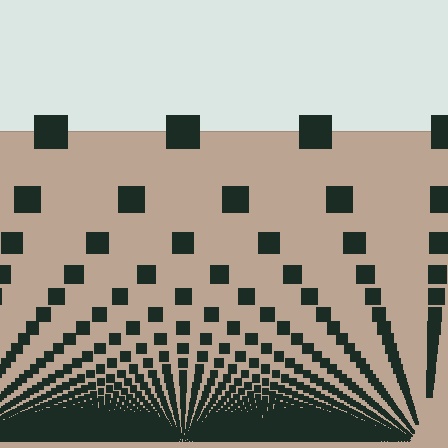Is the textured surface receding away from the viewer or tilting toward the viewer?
The surface appears to tilt toward the viewer. Texture elements get larger and sparser toward the top.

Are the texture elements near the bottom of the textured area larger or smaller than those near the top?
Smaller. The gradient is inverted — elements near the bottom are smaller and denser.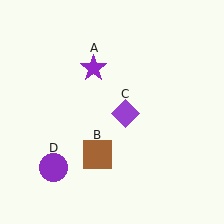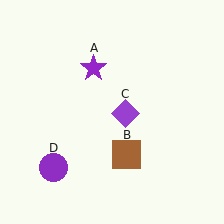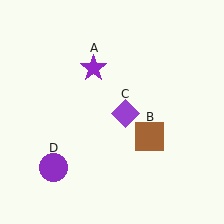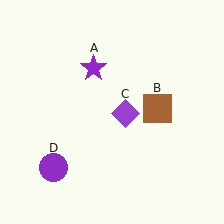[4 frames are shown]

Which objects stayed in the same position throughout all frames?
Purple star (object A) and purple diamond (object C) and purple circle (object D) remained stationary.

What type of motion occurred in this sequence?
The brown square (object B) rotated counterclockwise around the center of the scene.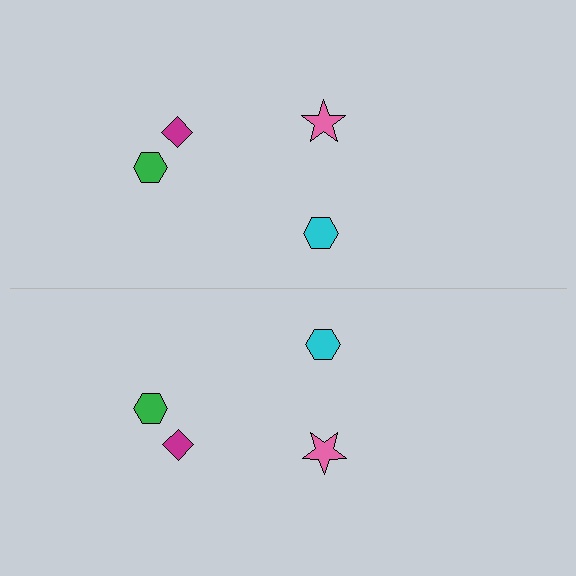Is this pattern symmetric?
Yes, this pattern has bilateral (reflection) symmetry.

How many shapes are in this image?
There are 8 shapes in this image.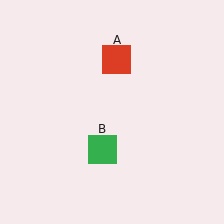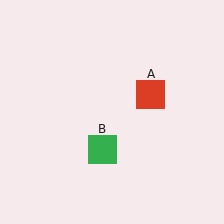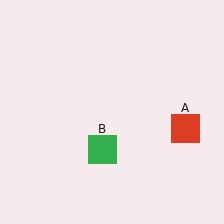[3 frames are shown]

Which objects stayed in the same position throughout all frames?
Green square (object B) remained stationary.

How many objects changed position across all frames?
1 object changed position: red square (object A).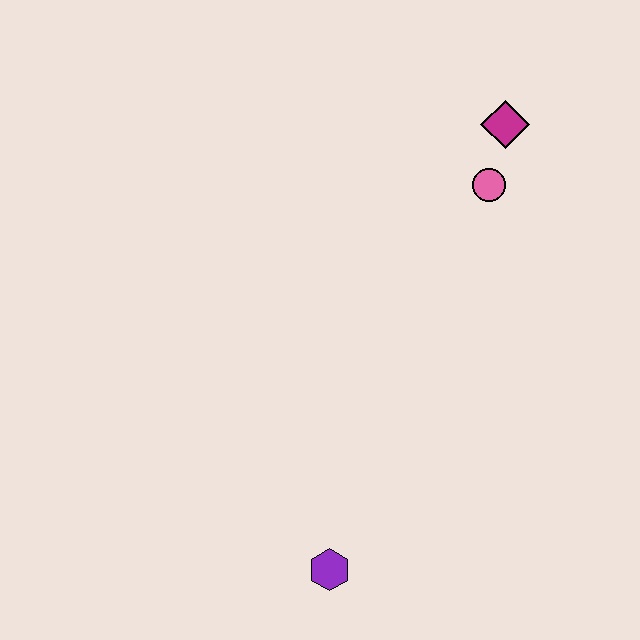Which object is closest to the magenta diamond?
The pink circle is closest to the magenta diamond.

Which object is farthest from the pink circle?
The purple hexagon is farthest from the pink circle.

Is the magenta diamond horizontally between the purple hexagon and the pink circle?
No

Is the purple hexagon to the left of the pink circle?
Yes